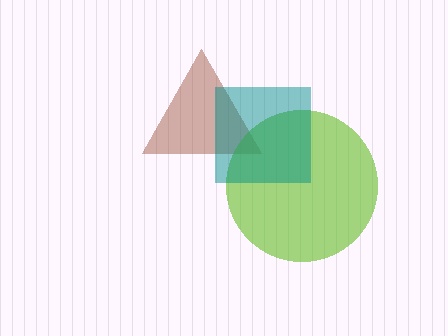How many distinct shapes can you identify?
There are 3 distinct shapes: a brown triangle, a lime circle, a teal square.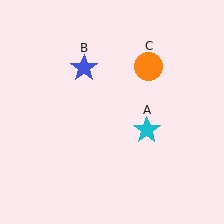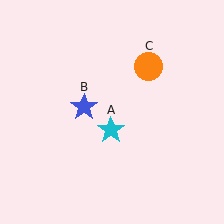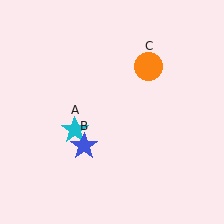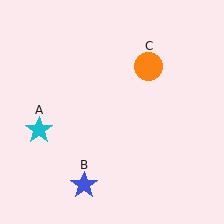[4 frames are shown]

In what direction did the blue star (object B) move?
The blue star (object B) moved down.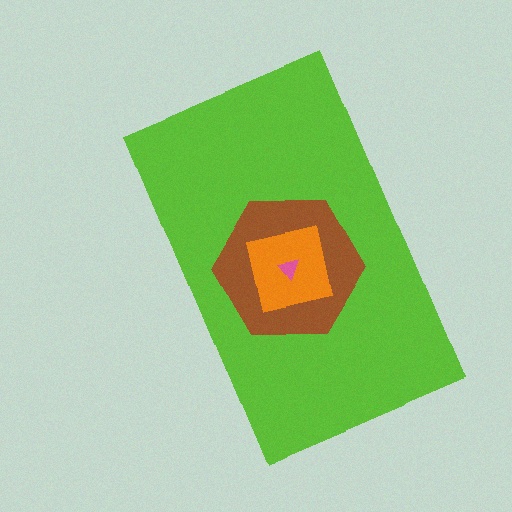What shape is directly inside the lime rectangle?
The brown hexagon.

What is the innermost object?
The pink triangle.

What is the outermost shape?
The lime rectangle.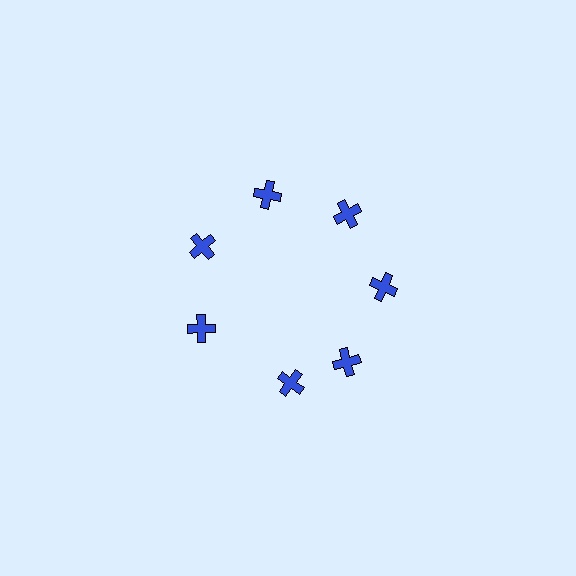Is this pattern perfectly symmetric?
No. The 7 blue crosses are arranged in a ring, but one element near the 6 o'clock position is rotated out of alignment along the ring, breaking the 7-fold rotational symmetry.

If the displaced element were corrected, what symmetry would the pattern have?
It would have 7-fold rotational symmetry — the pattern would map onto itself every 51 degrees.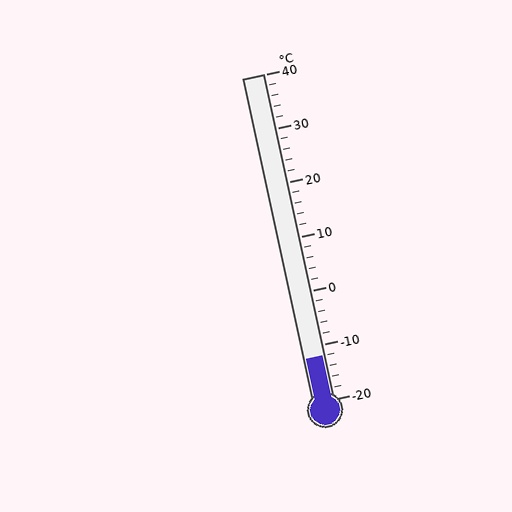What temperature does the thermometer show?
The thermometer shows approximately -12°C.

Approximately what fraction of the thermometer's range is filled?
The thermometer is filled to approximately 15% of its range.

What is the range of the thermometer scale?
The thermometer scale ranges from -20°C to 40°C.